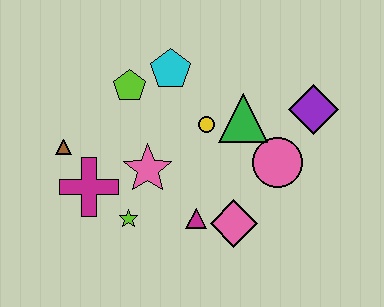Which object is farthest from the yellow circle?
The brown triangle is farthest from the yellow circle.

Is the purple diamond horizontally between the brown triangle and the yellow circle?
No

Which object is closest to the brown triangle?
The magenta cross is closest to the brown triangle.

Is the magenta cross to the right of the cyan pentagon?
No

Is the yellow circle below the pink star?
No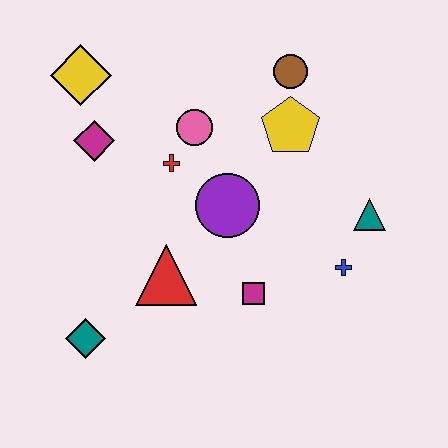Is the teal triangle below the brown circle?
Yes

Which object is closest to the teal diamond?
The red triangle is closest to the teal diamond.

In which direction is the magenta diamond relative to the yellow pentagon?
The magenta diamond is to the left of the yellow pentagon.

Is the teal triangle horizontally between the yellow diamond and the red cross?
No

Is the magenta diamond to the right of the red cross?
No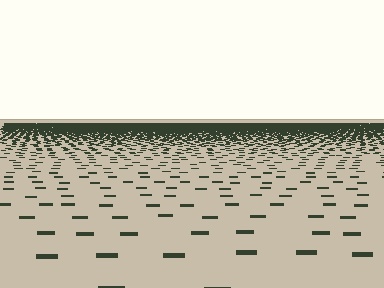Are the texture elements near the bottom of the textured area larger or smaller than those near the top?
Larger. Near the bottom, elements are closer to the viewer and appear at a bigger on-screen size.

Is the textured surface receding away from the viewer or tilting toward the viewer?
The surface is receding away from the viewer. Texture elements get smaller and denser toward the top.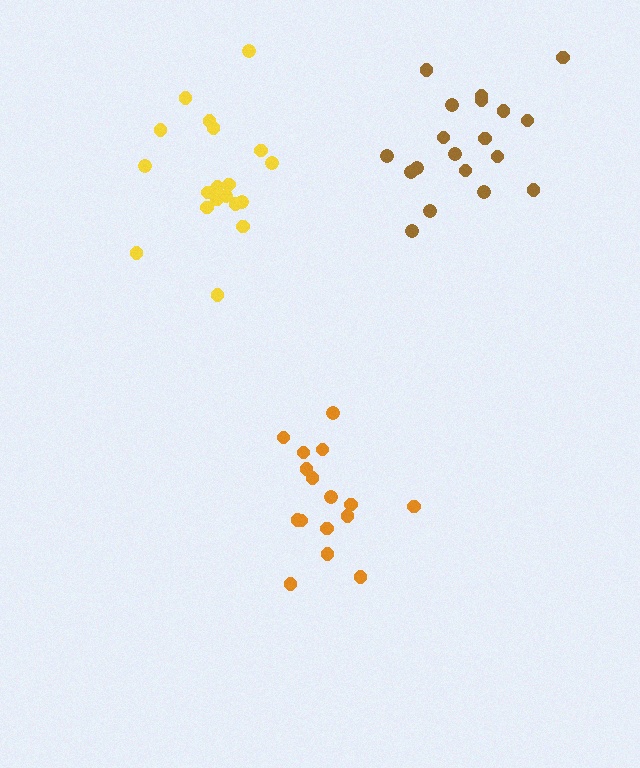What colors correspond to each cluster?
The clusters are colored: yellow, orange, brown.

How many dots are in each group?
Group 1: 19 dots, Group 2: 16 dots, Group 3: 19 dots (54 total).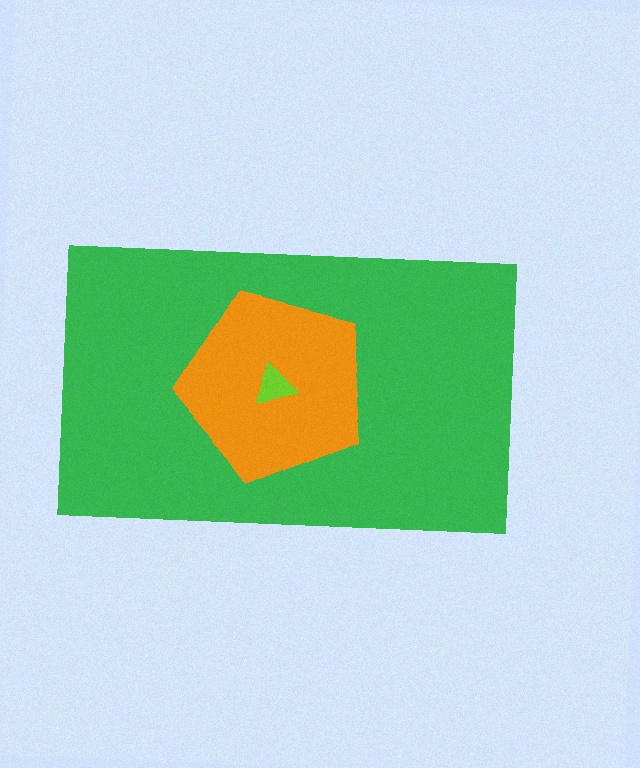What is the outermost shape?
The green rectangle.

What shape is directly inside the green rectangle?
The orange pentagon.